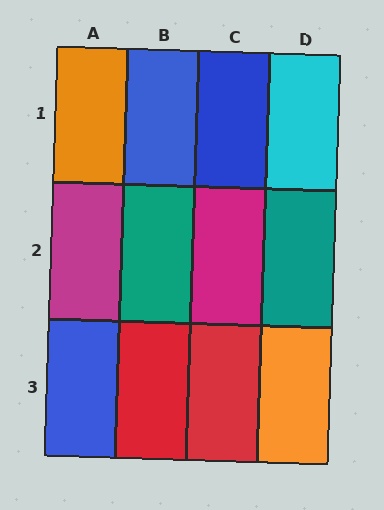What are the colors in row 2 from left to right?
Magenta, teal, magenta, teal.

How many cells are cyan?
1 cell is cyan.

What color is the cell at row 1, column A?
Orange.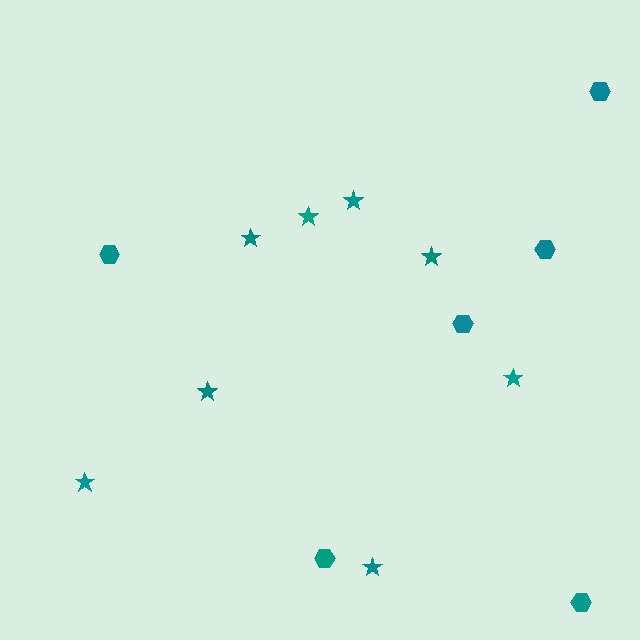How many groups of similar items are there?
There are 2 groups: one group of stars (8) and one group of hexagons (6).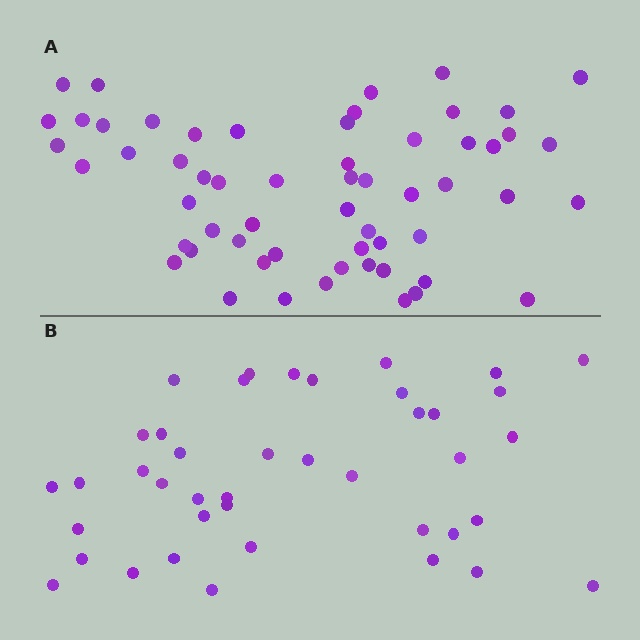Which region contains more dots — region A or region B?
Region A (the top region) has more dots.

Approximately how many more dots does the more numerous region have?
Region A has approximately 15 more dots than region B.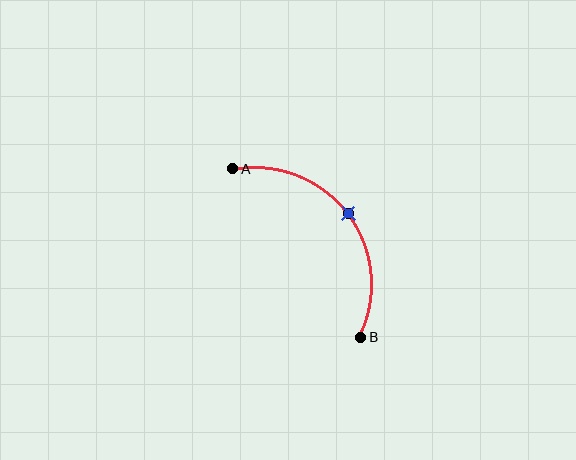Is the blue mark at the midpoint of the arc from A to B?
Yes. The blue mark lies on the arc at equal arc-length from both A and B — it is the arc midpoint.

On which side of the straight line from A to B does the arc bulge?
The arc bulges above and to the right of the straight line connecting A and B.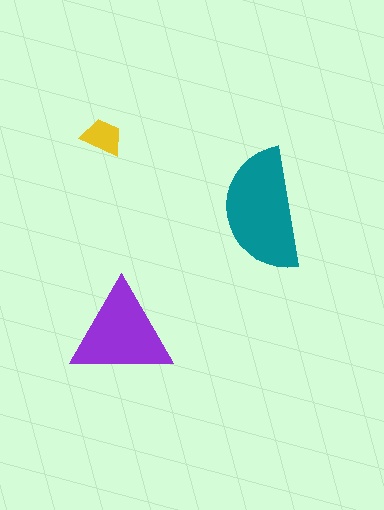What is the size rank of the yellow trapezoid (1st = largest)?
3rd.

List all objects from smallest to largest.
The yellow trapezoid, the purple triangle, the teal semicircle.